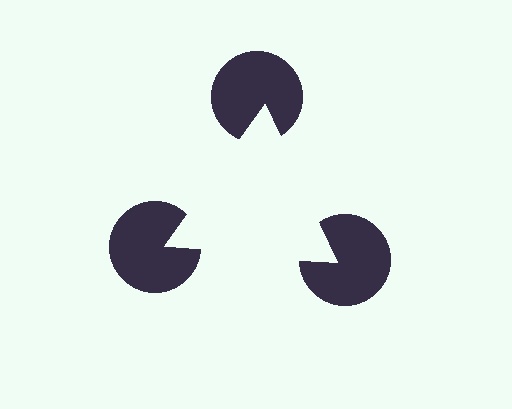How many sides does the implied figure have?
3 sides.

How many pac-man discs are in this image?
There are 3 — one at each vertex of the illusory triangle.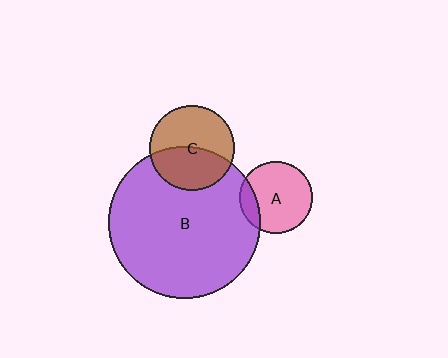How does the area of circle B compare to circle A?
Approximately 4.4 times.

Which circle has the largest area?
Circle B (purple).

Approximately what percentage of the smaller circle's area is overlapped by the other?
Approximately 15%.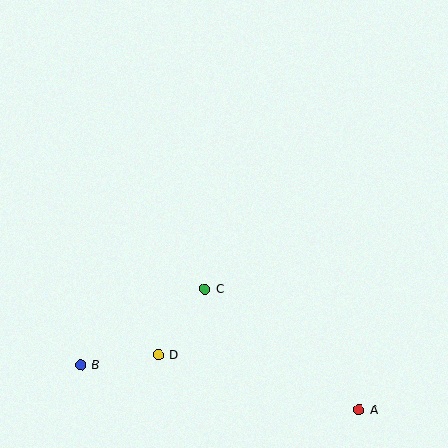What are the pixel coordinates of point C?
Point C is at (205, 289).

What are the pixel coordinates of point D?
Point D is at (158, 355).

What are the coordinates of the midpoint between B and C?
The midpoint between B and C is at (143, 327).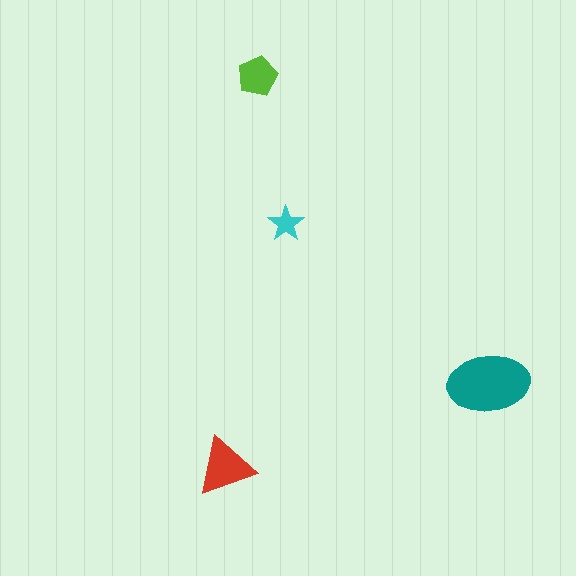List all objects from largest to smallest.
The teal ellipse, the red triangle, the lime pentagon, the cyan star.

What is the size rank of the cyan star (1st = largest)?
4th.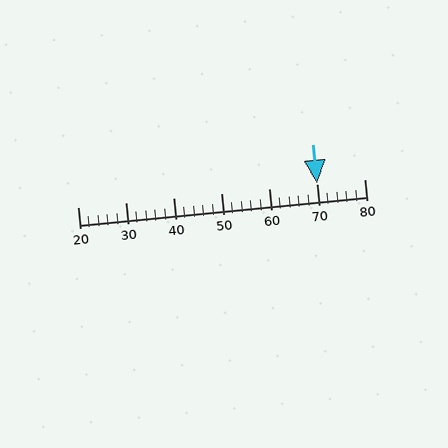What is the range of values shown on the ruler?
The ruler shows values from 20 to 80.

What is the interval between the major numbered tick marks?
The major tick marks are spaced 10 units apart.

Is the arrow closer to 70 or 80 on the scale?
The arrow is closer to 70.